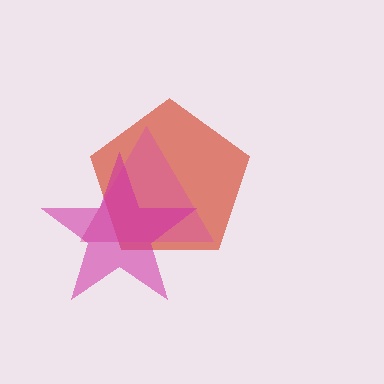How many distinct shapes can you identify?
There are 3 distinct shapes: a red pentagon, a pink triangle, a magenta star.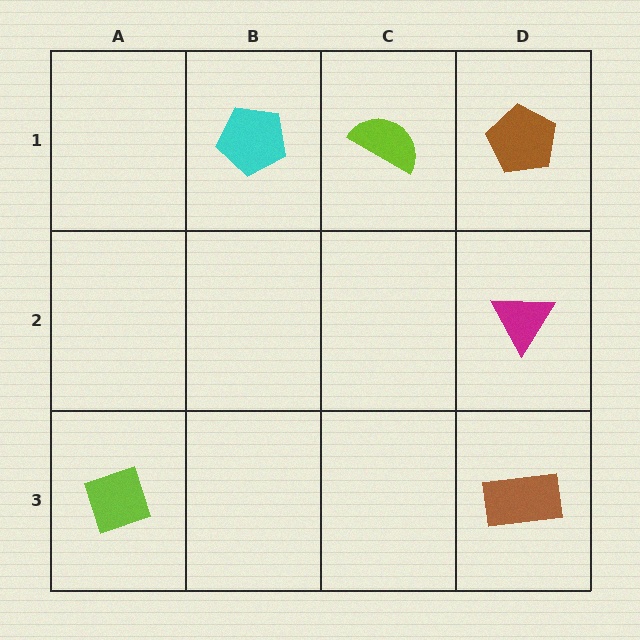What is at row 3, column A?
A lime diamond.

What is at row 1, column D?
A brown pentagon.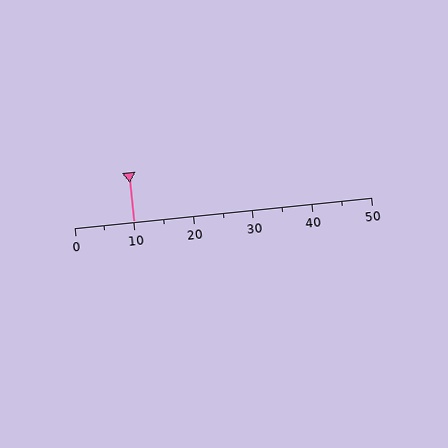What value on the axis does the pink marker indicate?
The marker indicates approximately 10.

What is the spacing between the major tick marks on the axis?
The major ticks are spaced 10 apart.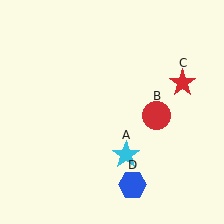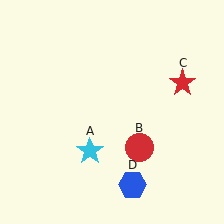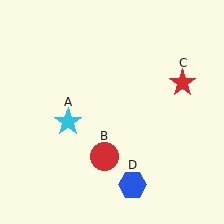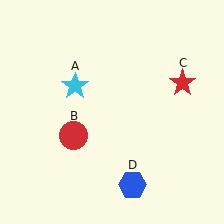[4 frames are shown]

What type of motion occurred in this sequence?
The cyan star (object A), red circle (object B) rotated clockwise around the center of the scene.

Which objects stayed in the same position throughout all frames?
Red star (object C) and blue hexagon (object D) remained stationary.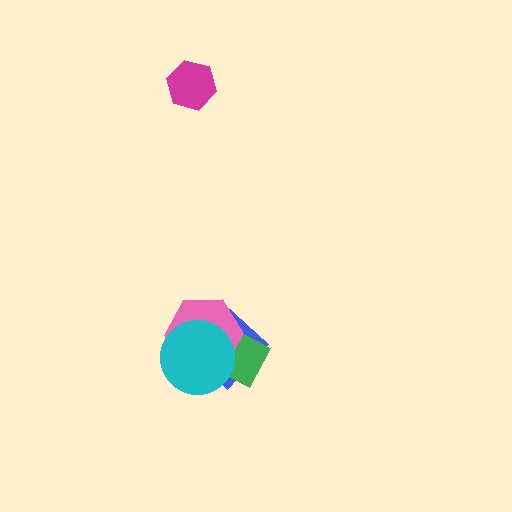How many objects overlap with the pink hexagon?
3 objects overlap with the pink hexagon.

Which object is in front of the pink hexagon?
The cyan circle is in front of the pink hexagon.